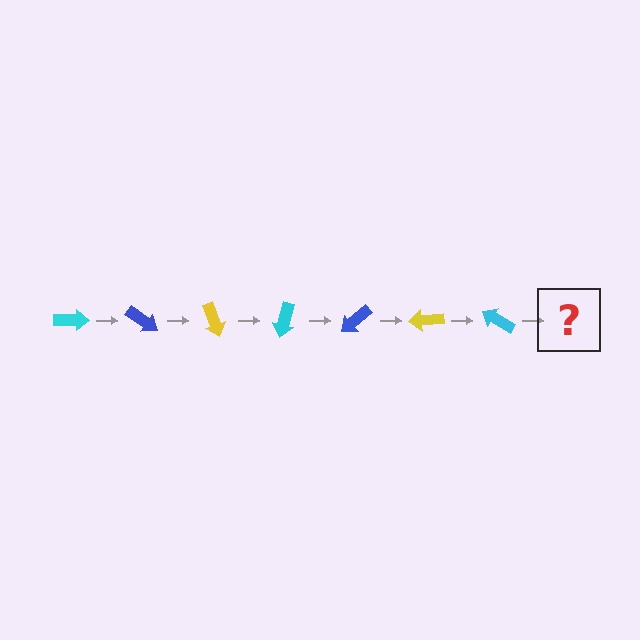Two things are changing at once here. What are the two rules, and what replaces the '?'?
The two rules are that it rotates 35 degrees each step and the color cycles through cyan, blue, and yellow. The '?' should be a blue arrow, rotated 245 degrees from the start.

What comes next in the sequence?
The next element should be a blue arrow, rotated 245 degrees from the start.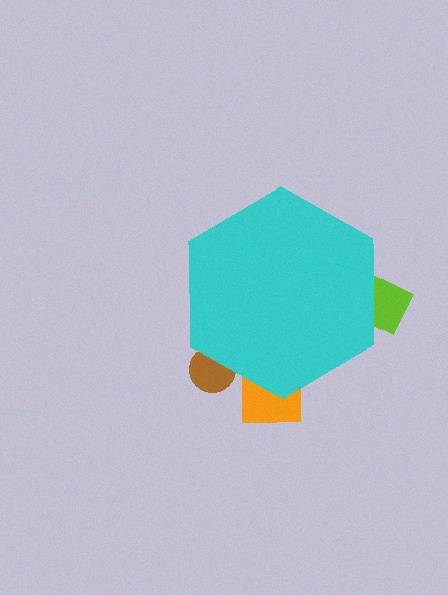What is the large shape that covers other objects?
A cyan hexagon.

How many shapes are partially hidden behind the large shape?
3 shapes are partially hidden.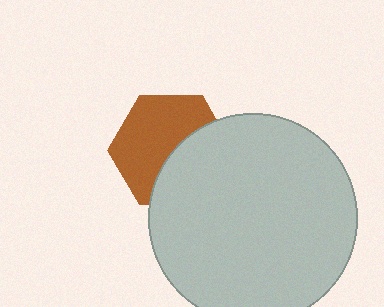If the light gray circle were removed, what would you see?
You would see the complete brown hexagon.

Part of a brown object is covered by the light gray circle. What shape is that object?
It is a hexagon.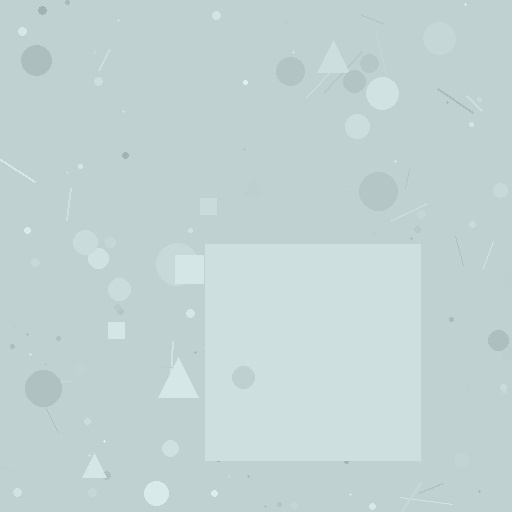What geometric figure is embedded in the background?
A square is embedded in the background.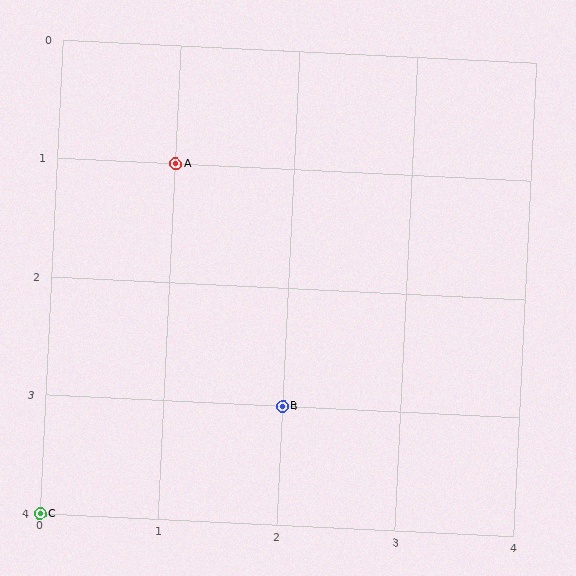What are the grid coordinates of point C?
Point C is at grid coordinates (0, 4).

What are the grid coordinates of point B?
Point B is at grid coordinates (2, 3).